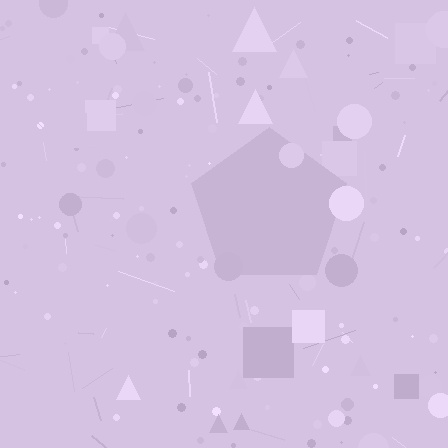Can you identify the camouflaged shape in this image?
The camouflaged shape is a pentagon.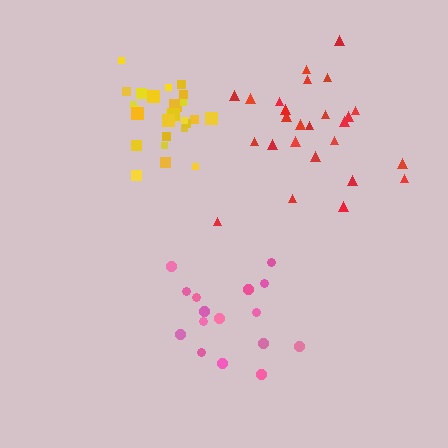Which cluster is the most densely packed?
Yellow.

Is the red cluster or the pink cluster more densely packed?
Red.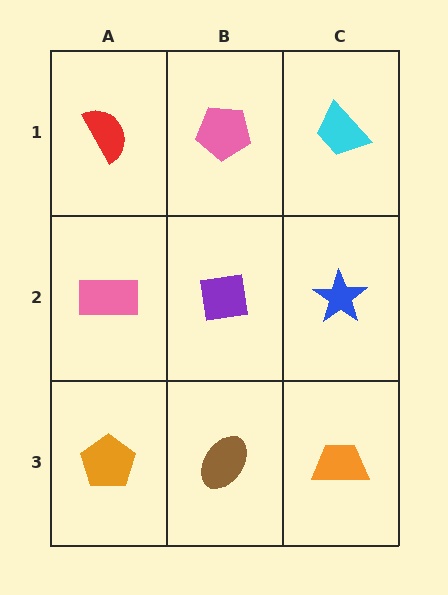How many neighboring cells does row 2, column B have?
4.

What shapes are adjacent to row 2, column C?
A cyan trapezoid (row 1, column C), an orange trapezoid (row 3, column C), a purple square (row 2, column B).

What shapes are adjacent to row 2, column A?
A red semicircle (row 1, column A), an orange pentagon (row 3, column A), a purple square (row 2, column B).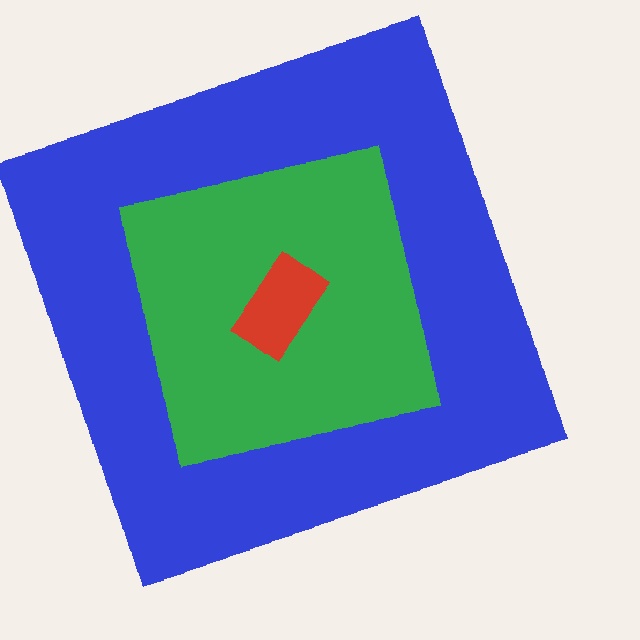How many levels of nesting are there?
3.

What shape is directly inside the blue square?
The green square.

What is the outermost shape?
The blue square.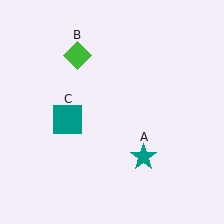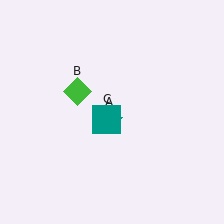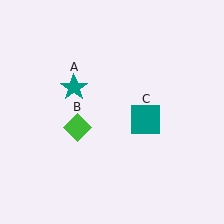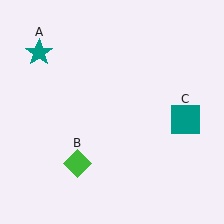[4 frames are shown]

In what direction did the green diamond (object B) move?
The green diamond (object B) moved down.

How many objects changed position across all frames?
3 objects changed position: teal star (object A), green diamond (object B), teal square (object C).